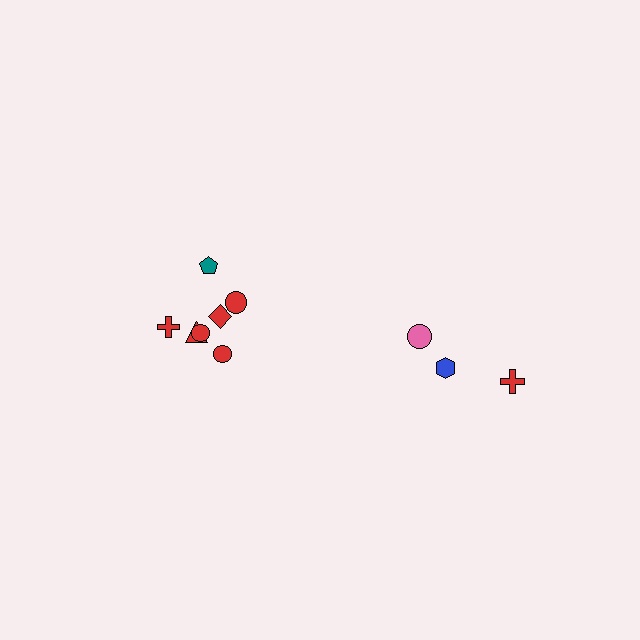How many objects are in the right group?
There are 3 objects.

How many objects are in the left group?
There are 7 objects.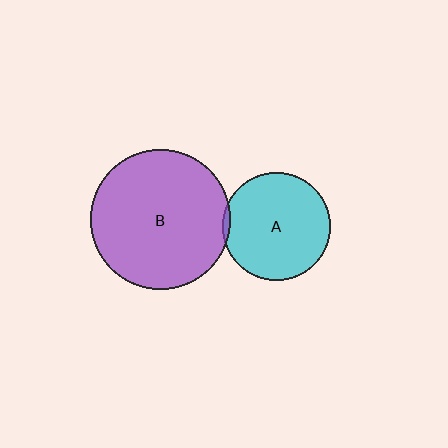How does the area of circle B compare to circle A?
Approximately 1.7 times.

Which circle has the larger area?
Circle B (purple).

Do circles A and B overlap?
Yes.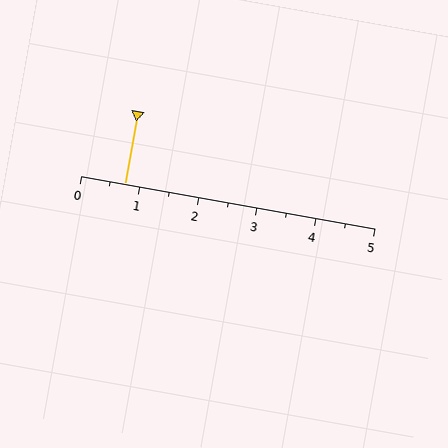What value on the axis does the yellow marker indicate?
The marker indicates approximately 0.8.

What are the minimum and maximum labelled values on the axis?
The axis runs from 0 to 5.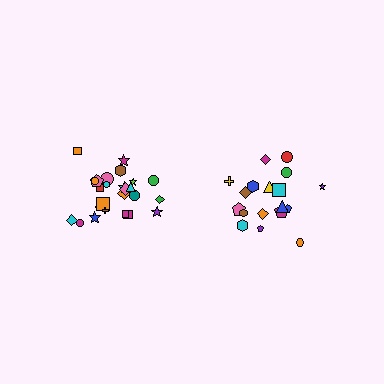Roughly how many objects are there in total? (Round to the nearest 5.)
Roughly 45 objects in total.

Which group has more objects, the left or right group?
The left group.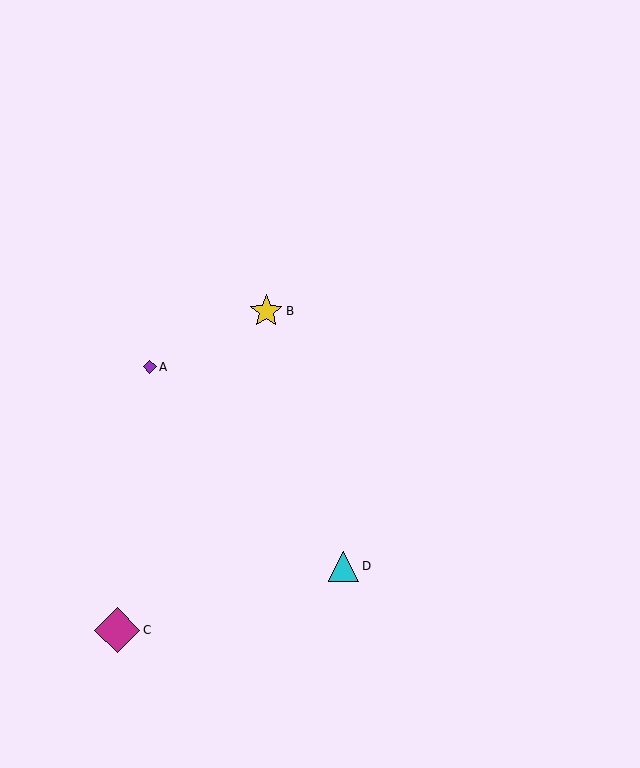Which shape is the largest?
The magenta diamond (labeled C) is the largest.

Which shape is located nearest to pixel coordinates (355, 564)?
The cyan triangle (labeled D) at (343, 566) is nearest to that location.